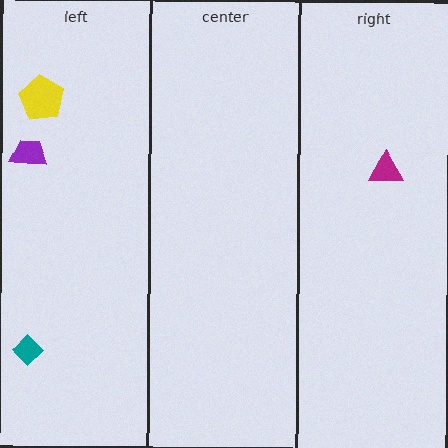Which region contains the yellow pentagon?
The left region.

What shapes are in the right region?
The magenta triangle.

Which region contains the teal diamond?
The left region.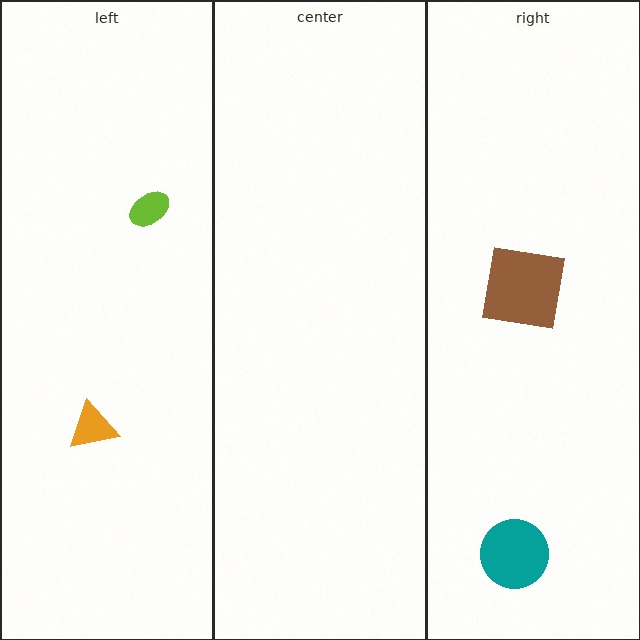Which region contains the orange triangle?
The left region.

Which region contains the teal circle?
The right region.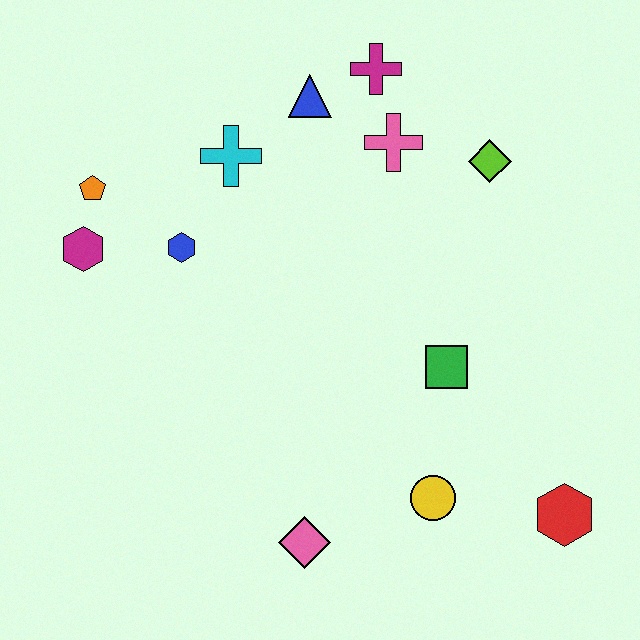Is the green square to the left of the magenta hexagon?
No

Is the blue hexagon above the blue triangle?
No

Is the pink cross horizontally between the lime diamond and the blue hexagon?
Yes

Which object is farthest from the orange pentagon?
The red hexagon is farthest from the orange pentagon.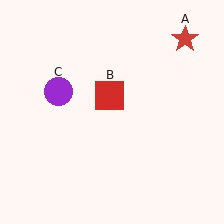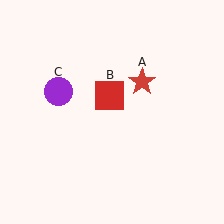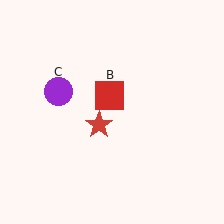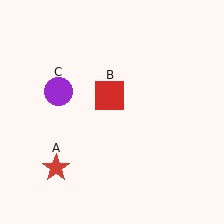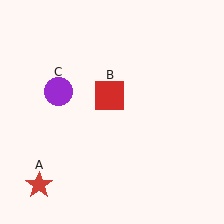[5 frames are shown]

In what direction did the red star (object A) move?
The red star (object A) moved down and to the left.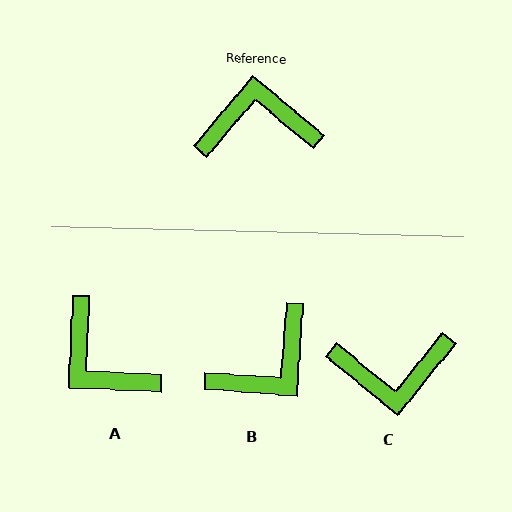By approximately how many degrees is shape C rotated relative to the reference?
Approximately 179 degrees clockwise.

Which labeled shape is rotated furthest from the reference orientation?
C, about 179 degrees away.